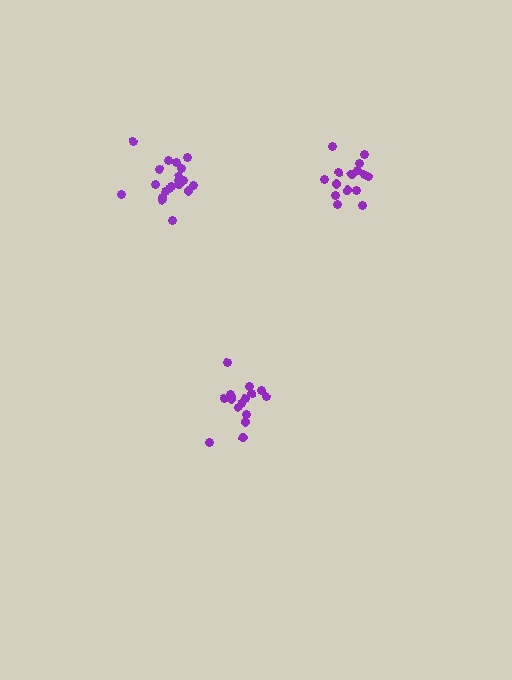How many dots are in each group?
Group 1: 20 dots, Group 2: 16 dots, Group 3: 15 dots (51 total).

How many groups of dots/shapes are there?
There are 3 groups.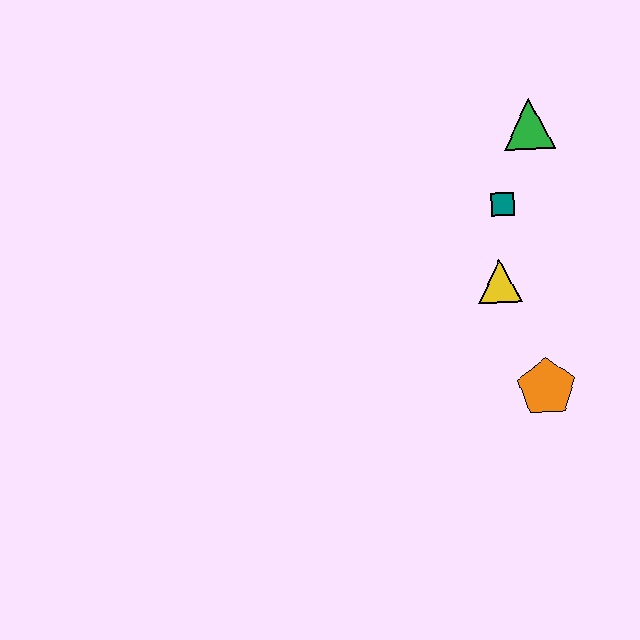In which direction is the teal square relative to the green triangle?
The teal square is below the green triangle.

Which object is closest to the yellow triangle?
The teal square is closest to the yellow triangle.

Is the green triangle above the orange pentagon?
Yes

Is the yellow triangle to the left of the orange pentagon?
Yes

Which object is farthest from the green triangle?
The orange pentagon is farthest from the green triangle.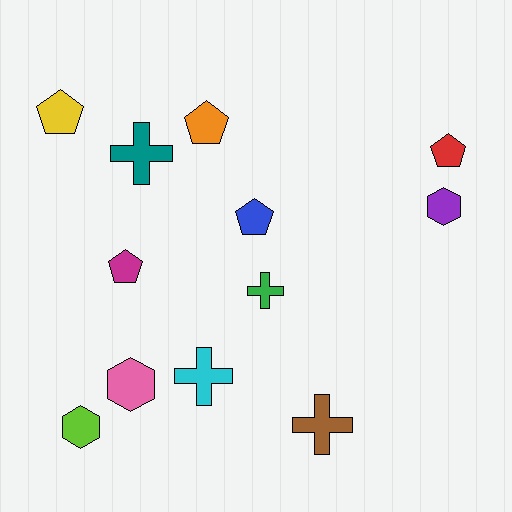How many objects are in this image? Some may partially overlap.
There are 12 objects.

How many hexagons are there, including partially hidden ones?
There are 3 hexagons.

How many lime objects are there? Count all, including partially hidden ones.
There is 1 lime object.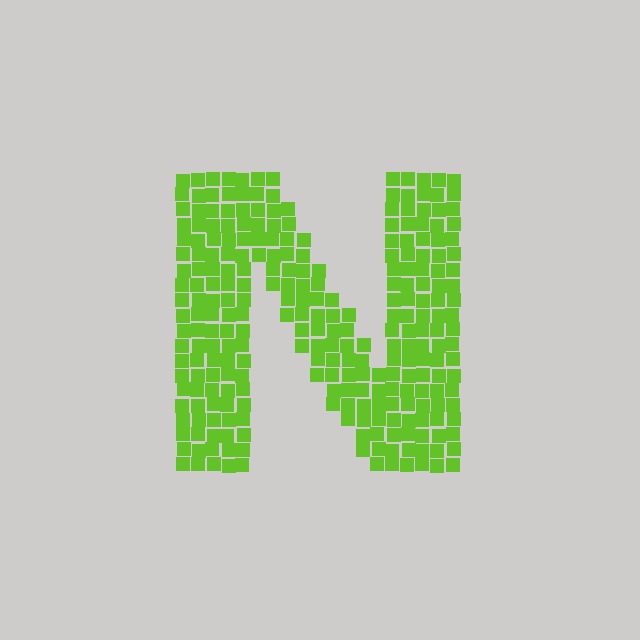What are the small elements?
The small elements are squares.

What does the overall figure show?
The overall figure shows the letter N.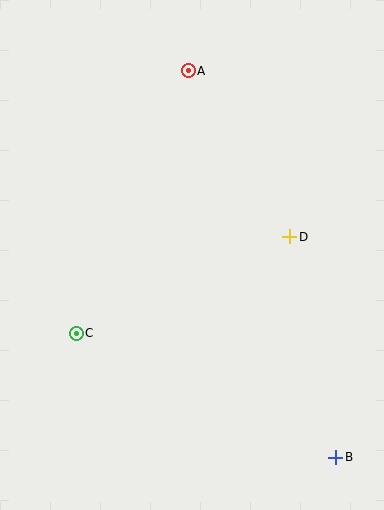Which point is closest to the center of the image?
Point D at (290, 237) is closest to the center.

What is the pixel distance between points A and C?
The distance between A and C is 285 pixels.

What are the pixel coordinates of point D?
Point D is at (290, 237).